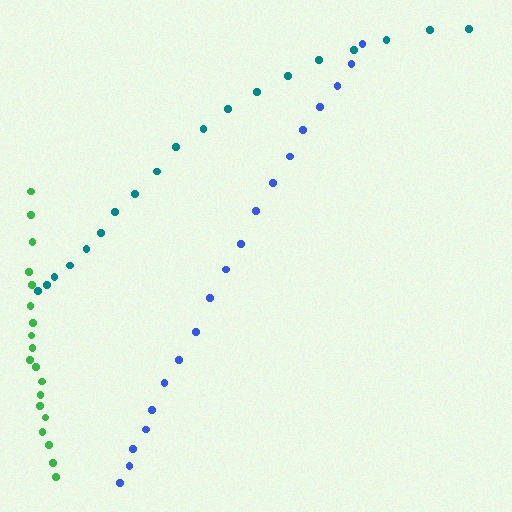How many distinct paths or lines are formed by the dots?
There are 3 distinct paths.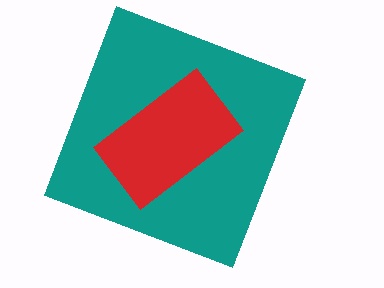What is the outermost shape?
The teal square.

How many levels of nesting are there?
2.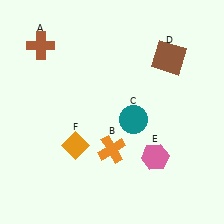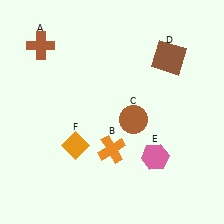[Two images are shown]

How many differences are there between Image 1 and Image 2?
There is 1 difference between the two images.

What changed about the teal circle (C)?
In Image 1, C is teal. In Image 2, it changed to brown.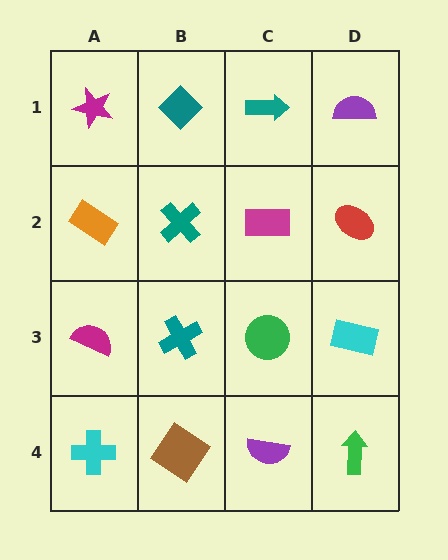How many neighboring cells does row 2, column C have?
4.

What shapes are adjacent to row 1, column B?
A teal cross (row 2, column B), a magenta star (row 1, column A), a teal arrow (row 1, column C).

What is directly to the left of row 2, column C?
A teal cross.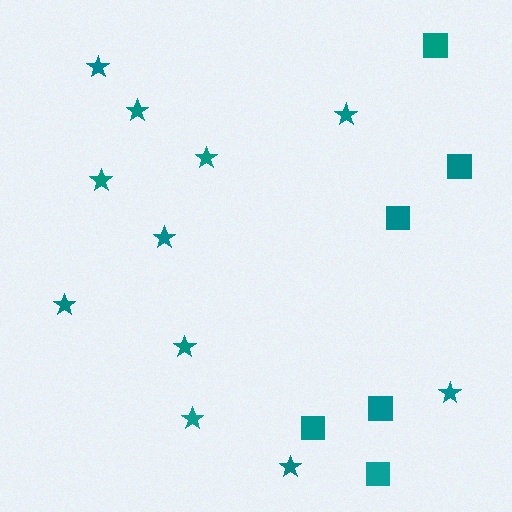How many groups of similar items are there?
There are 2 groups: one group of squares (6) and one group of stars (11).